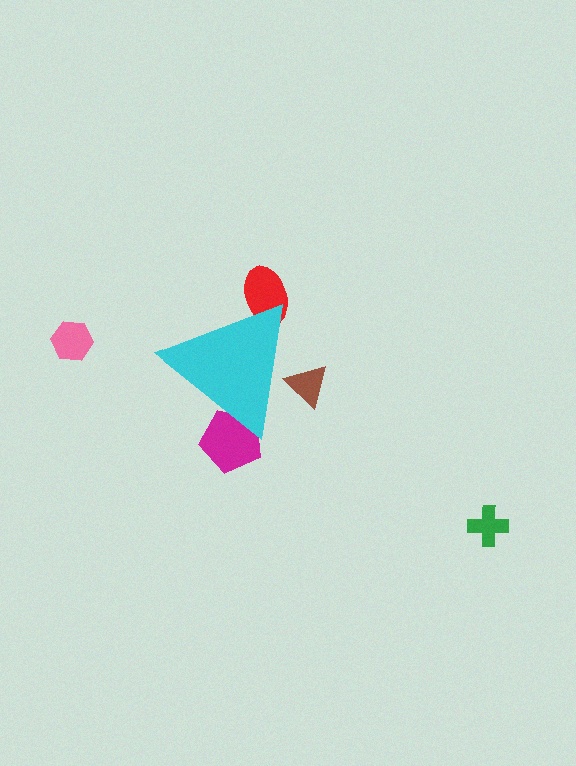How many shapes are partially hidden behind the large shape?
3 shapes are partially hidden.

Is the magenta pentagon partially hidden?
Yes, the magenta pentagon is partially hidden behind the cyan triangle.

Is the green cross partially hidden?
No, the green cross is fully visible.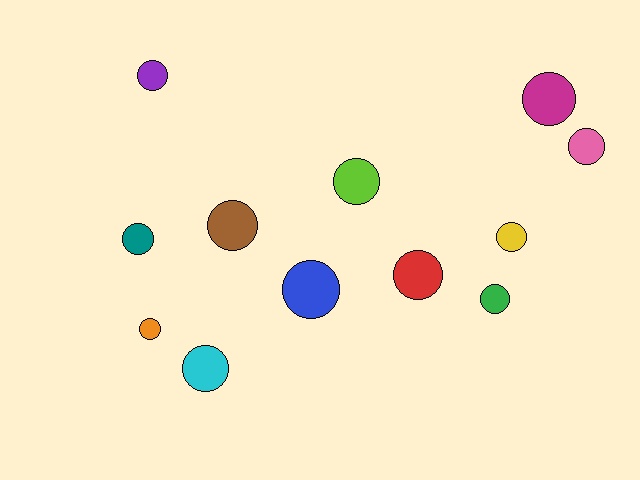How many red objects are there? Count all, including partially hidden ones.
There is 1 red object.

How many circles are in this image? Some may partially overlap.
There are 12 circles.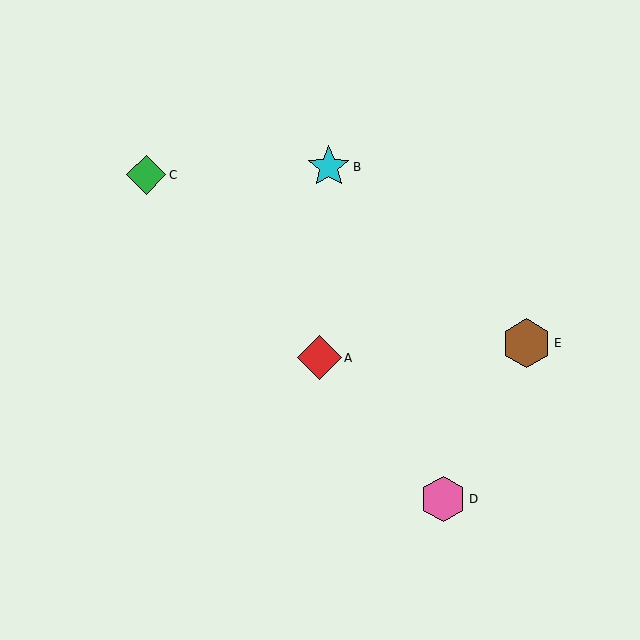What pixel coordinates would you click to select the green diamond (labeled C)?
Click at (146, 175) to select the green diamond C.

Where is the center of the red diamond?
The center of the red diamond is at (319, 358).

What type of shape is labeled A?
Shape A is a red diamond.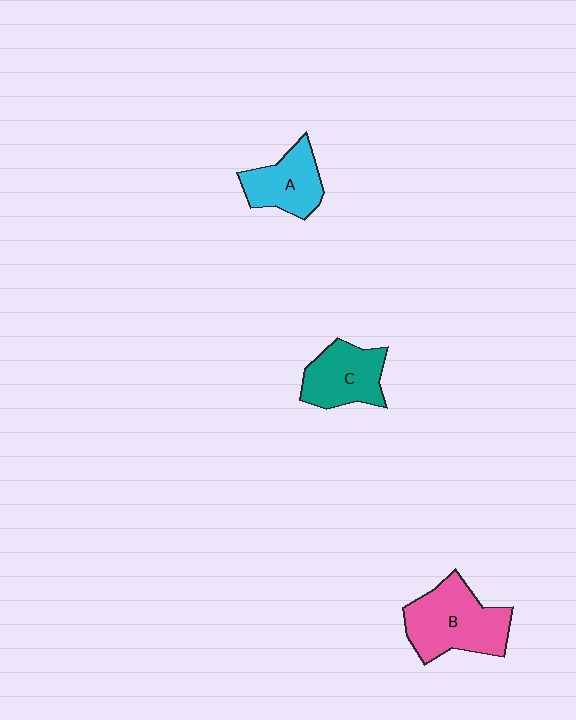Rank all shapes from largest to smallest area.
From largest to smallest: B (pink), C (teal), A (cyan).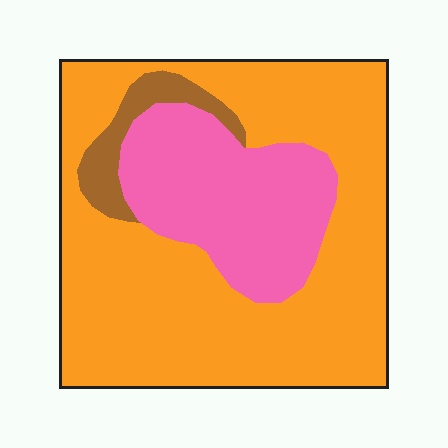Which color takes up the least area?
Brown, at roughly 5%.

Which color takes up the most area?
Orange, at roughly 70%.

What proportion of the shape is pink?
Pink takes up between a sixth and a third of the shape.